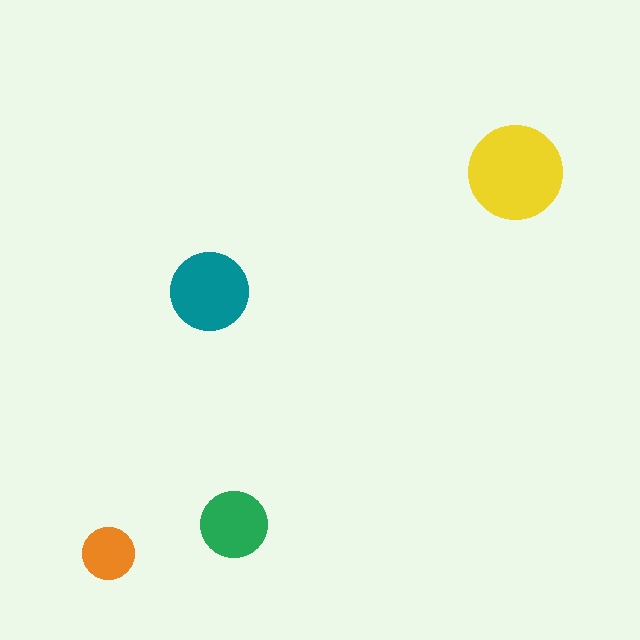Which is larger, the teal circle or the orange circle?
The teal one.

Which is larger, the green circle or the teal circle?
The teal one.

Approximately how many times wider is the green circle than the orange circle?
About 1.5 times wider.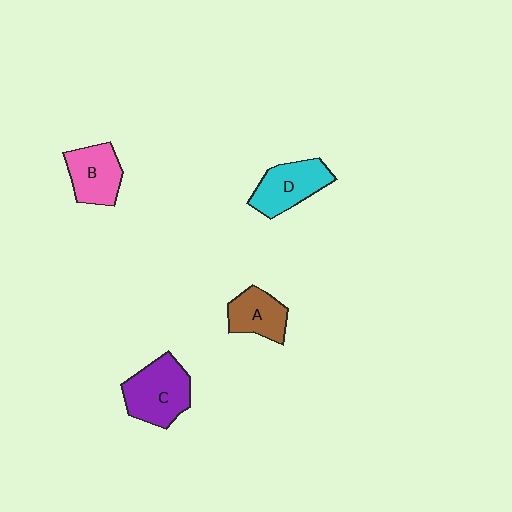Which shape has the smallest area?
Shape A (brown).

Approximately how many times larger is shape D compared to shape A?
Approximately 1.2 times.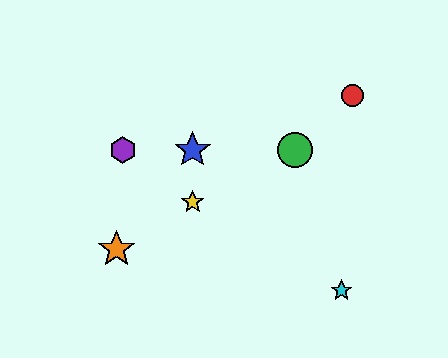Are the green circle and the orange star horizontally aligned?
No, the green circle is at y≈150 and the orange star is at y≈249.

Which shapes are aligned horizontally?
The blue star, the green circle, the purple hexagon are aligned horizontally.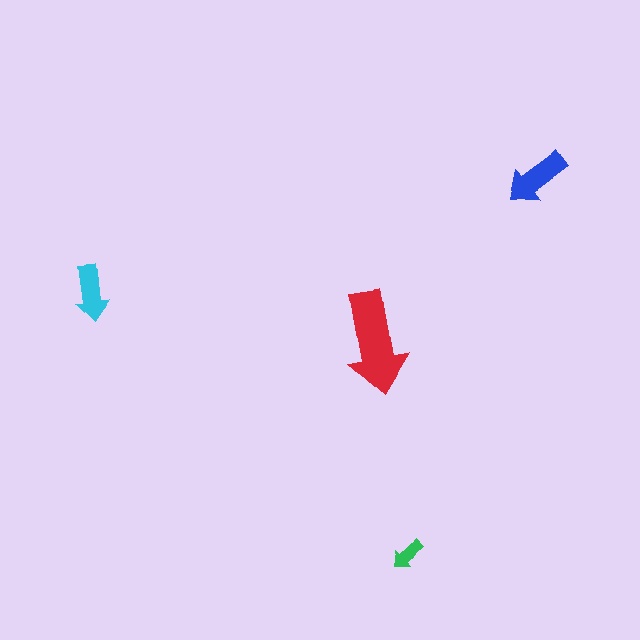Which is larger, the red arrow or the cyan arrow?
The red one.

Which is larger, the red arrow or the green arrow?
The red one.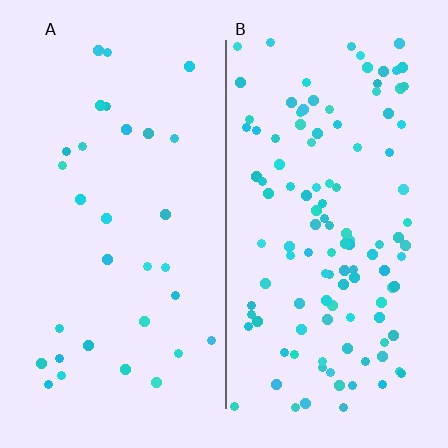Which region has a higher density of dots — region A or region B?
B (the right).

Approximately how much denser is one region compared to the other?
Approximately 3.7× — region B over region A.